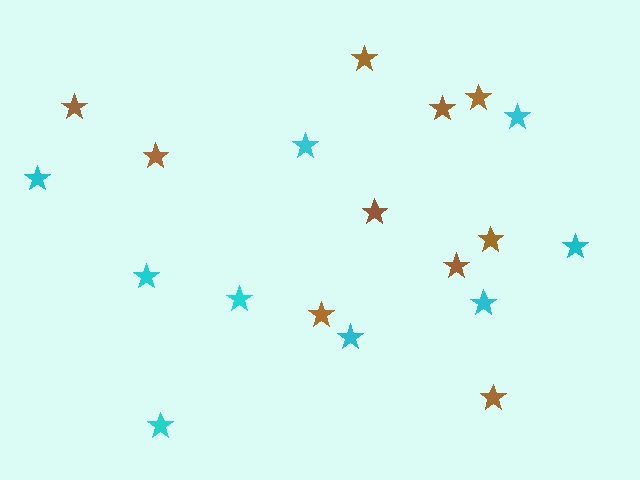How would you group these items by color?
There are 2 groups: one group of cyan stars (9) and one group of brown stars (10).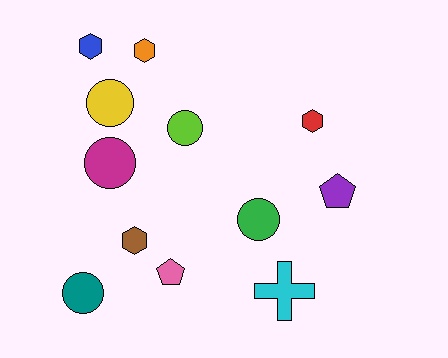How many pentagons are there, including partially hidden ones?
There are 2 pentagons.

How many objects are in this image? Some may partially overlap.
There are 12 objects.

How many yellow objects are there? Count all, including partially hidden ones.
There is 1 yellow object.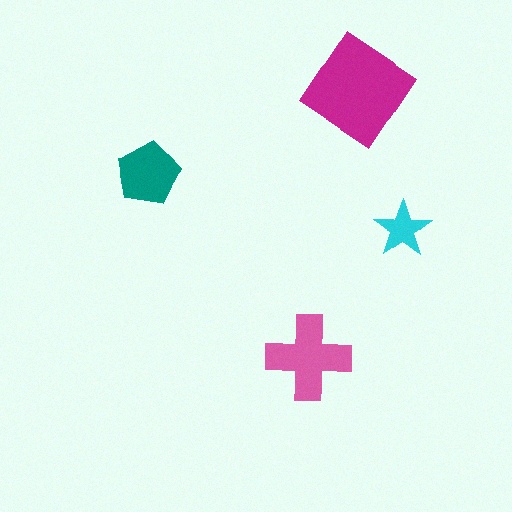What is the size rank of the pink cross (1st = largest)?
2nd.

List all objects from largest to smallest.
The magenta diamond, the pink cross, the teal pentagon, the cyan star.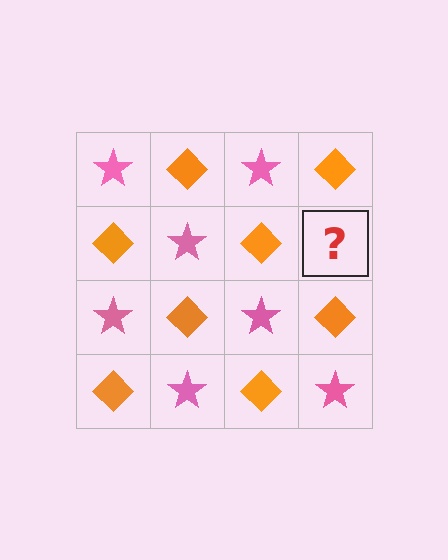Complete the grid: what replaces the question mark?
The question mark should be replaced with a pink star.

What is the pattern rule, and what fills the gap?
The rule is that it alternates pink star and orange diamond in a checkerboard pattern. The gap should be filled with a pink star.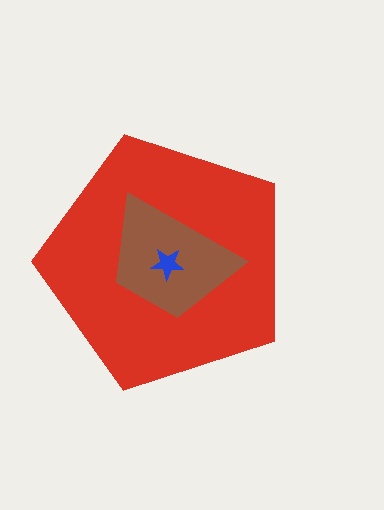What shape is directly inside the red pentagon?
The brown trapezoid.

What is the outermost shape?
The red pentagon.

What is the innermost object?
The blue star.